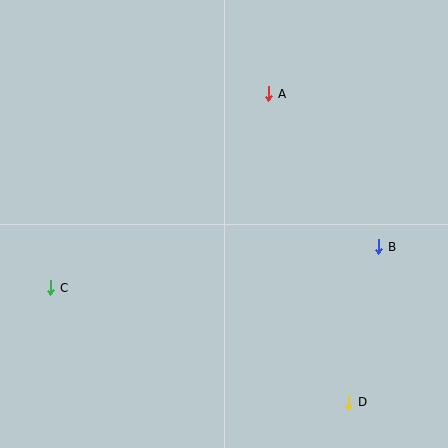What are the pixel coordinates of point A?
Point A is at (269, 94).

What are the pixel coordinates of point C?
Point C is at (51, 288).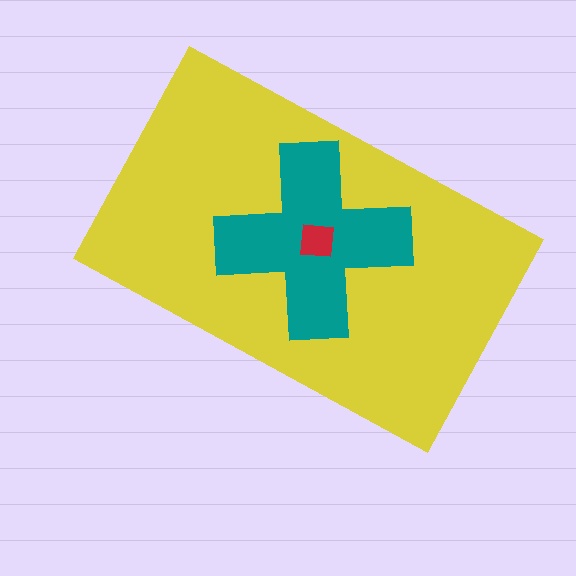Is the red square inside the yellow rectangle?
Yes.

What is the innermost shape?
The red square.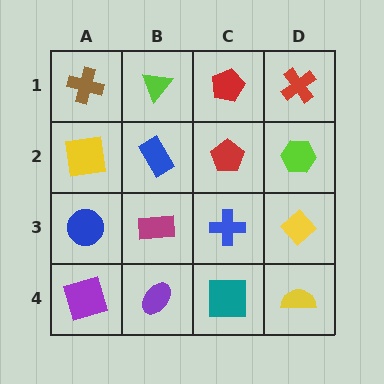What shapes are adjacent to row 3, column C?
A red pentagon (row 2, column C), a teal square (row 4, column C), a magenta rectangle (row 3, column B), a yellow diamond (row 3, column D).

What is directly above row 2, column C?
A red pentagon.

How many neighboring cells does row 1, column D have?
2.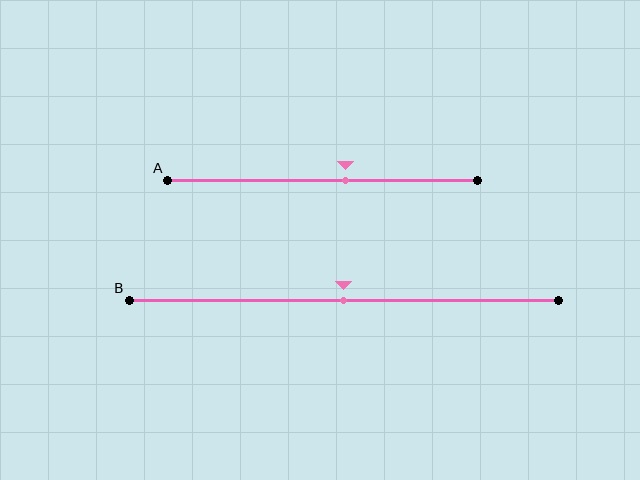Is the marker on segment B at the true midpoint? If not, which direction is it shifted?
Yes, the marker on segment B is at the true midpoint.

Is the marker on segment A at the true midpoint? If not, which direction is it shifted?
No, the marker on segment A is shifted to the right by about 8% of the segment length.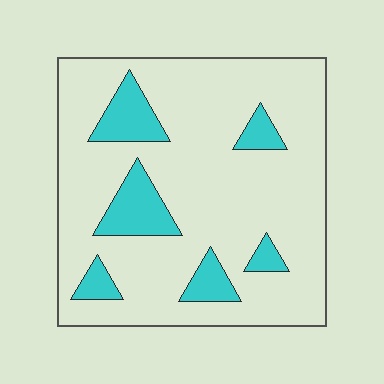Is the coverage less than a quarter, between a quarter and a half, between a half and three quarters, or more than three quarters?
Less than a quarter.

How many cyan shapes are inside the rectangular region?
6.